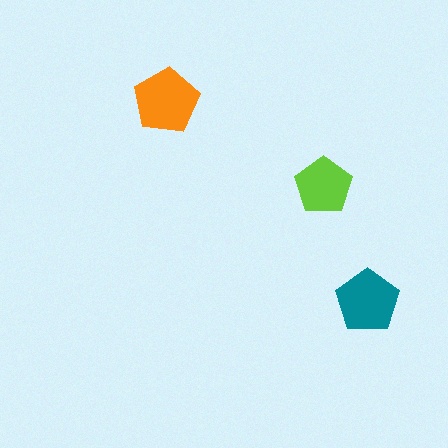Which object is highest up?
The orange pentagon is topmost.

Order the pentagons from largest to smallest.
the orange one, the teal one, the lime one.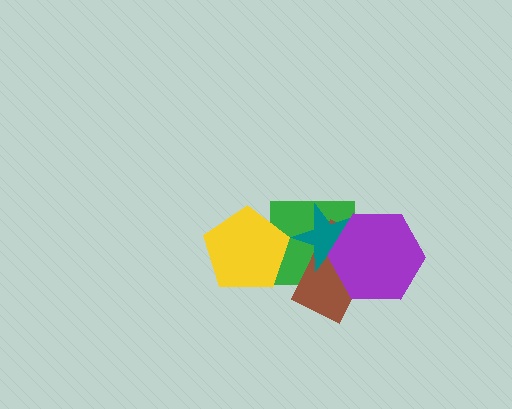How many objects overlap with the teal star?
3 objects overlap with the teal star.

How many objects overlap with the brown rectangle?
3 objects overlap with the brown rectangle.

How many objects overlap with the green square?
4 objects overlap with the green square.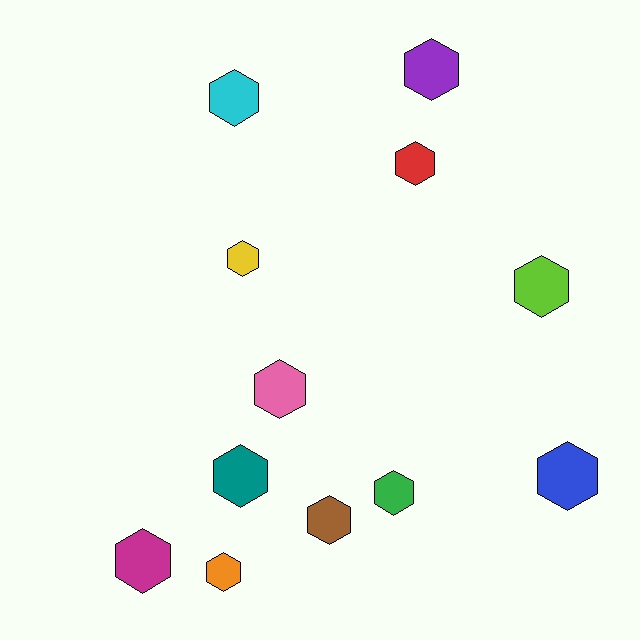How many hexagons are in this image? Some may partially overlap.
There are 12 hexagons.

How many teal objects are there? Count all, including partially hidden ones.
There is 1 teal object.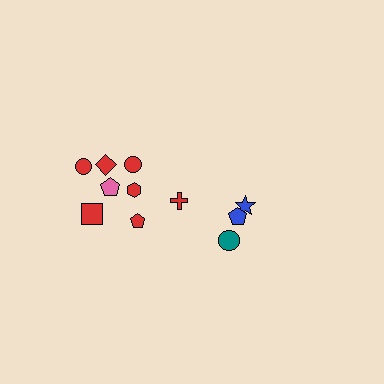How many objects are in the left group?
There are 8 objects.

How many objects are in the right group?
There are 3 objects.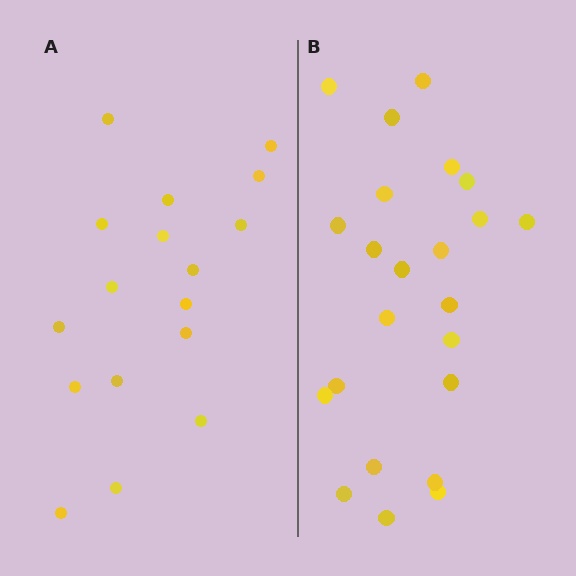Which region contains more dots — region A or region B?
Region B (the right region) has more dots.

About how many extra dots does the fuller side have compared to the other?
Region B has about 6 more dots than region A.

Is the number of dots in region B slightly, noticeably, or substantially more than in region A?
Region B has noticeably more, but not dramatically so. The ratio is roughly 1.4 to 1.